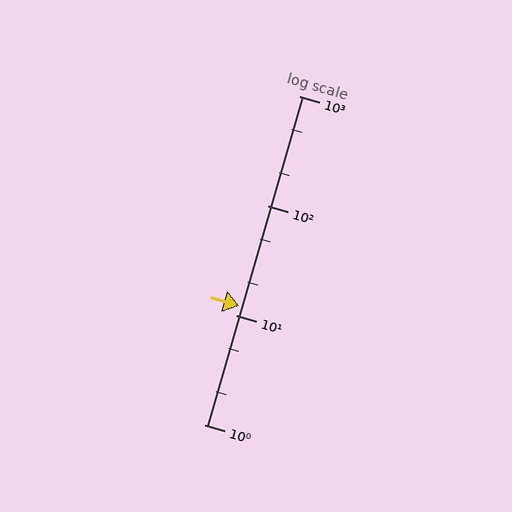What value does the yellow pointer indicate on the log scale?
The pointer indicates approximately 12.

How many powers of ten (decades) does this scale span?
The scale spans 3 decades, from 1 to 1000.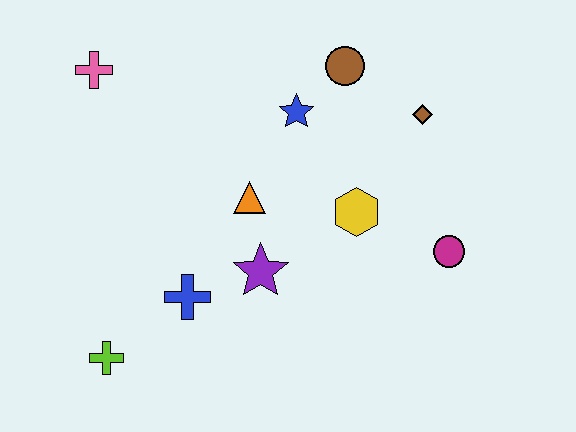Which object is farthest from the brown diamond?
The lime cross is farthest from the brown diamond.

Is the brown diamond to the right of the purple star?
Yes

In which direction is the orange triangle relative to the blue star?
The orange triangle is below the blue star.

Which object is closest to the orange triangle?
The purple star is closest to the orange triangle.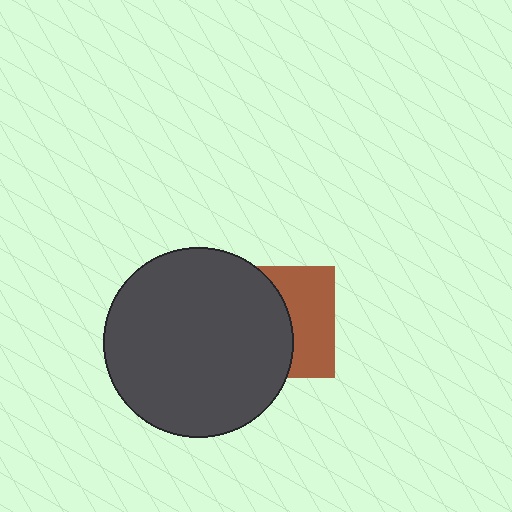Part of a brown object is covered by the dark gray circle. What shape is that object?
It is a square.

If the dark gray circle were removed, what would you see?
You would see the complete brown square.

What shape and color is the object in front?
The object in front is a dark gray circle.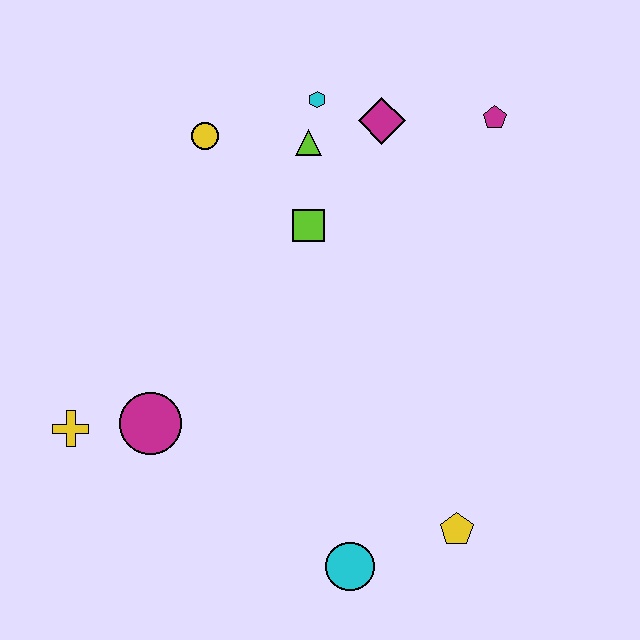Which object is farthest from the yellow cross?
The magenta pentagon is farthest from the yellow cross.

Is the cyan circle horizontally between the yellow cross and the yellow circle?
No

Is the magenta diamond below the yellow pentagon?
No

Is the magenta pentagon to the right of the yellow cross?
Yes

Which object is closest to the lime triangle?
The cyan hexagon is closest to the lime triangle.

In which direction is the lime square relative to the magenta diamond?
The lime square is below the magenta diamond.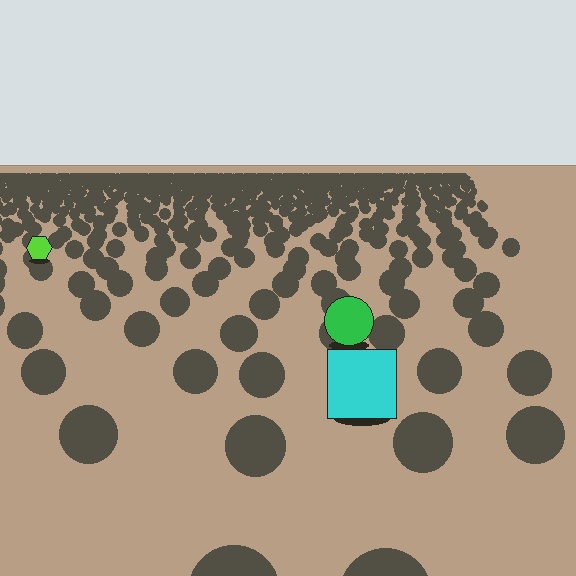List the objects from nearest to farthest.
From nearest to farthest: the cyan square, the green circle, the lime hexagon.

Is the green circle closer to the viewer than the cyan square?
No. The cyan square is closer — you can tell from the texture gradient: the ground texture is coarser near it.